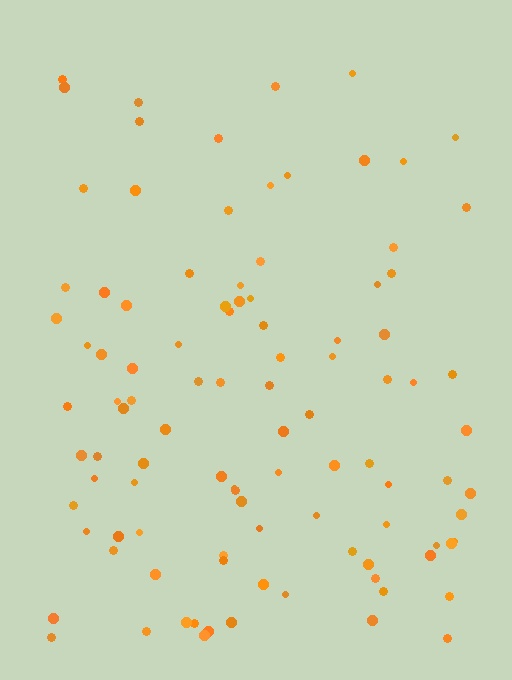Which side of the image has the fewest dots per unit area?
The top.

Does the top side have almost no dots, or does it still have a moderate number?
Still a moderate number, just noticeably fewer than the bottom.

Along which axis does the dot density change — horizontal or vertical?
Vertical.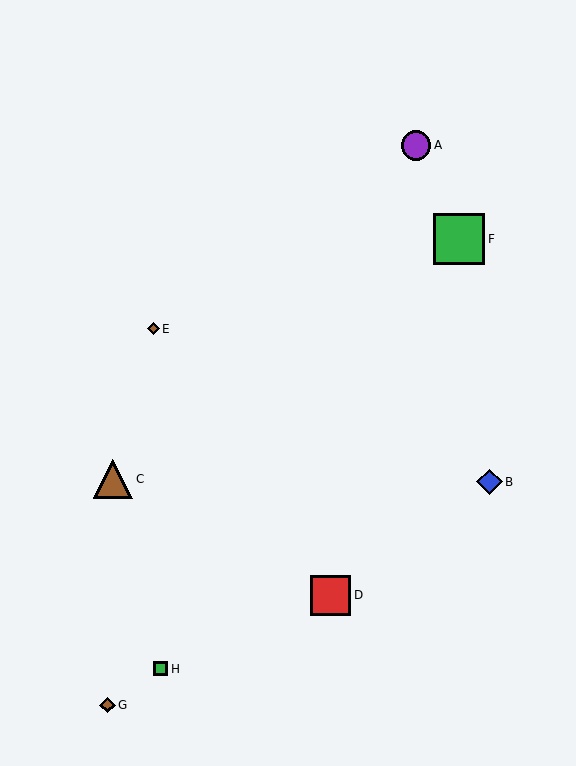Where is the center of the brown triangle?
The center of the brown triangle is at (113, 479).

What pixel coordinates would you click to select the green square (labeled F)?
Click at (459, 239) to select the green square F.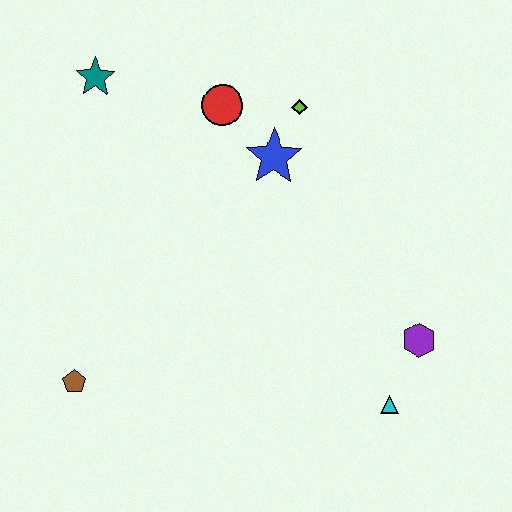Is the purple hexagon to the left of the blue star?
No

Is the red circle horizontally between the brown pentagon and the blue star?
Yes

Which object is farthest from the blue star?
The brown pentagon is farthest from the blue star.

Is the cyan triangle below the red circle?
Yes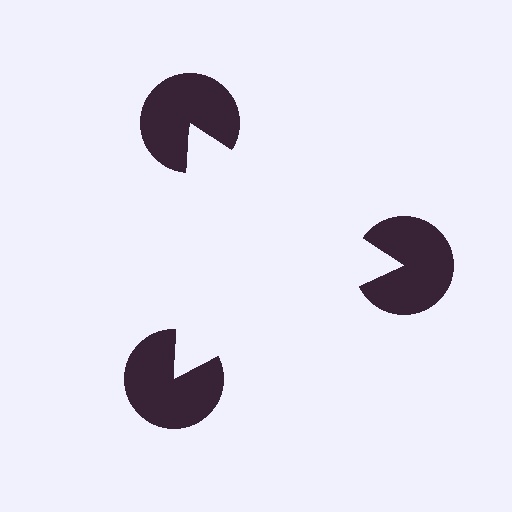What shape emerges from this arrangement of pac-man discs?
An illusory triangle — its edges are inferred from the aligned wedge cuts in the pac-man discs, not physically drawn.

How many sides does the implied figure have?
3 sides.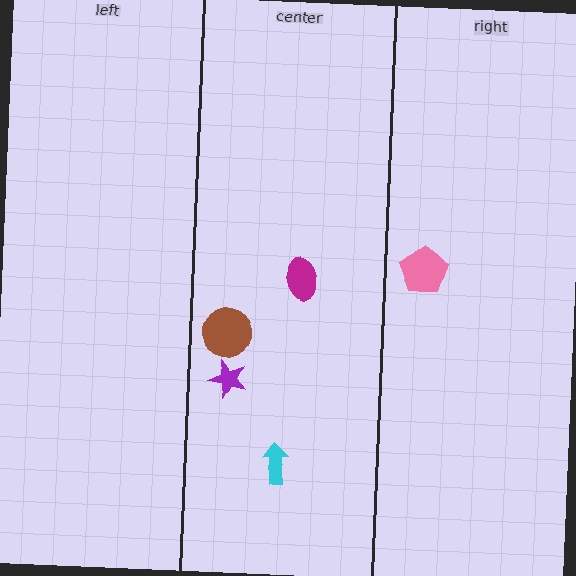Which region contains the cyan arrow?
The center region.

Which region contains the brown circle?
The center region.